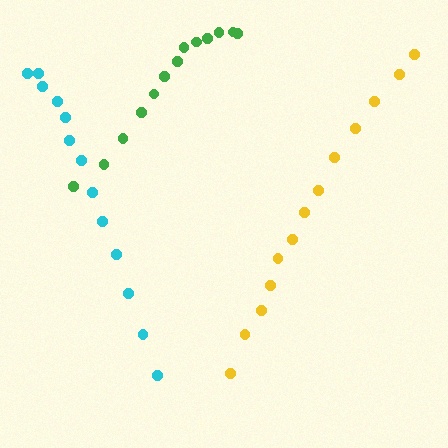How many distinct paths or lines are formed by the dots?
There are 3 distinct paths.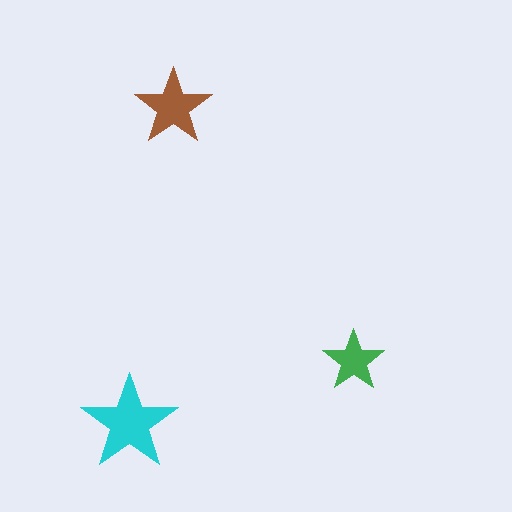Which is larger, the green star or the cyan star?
The cyan one.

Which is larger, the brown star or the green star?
The brown one.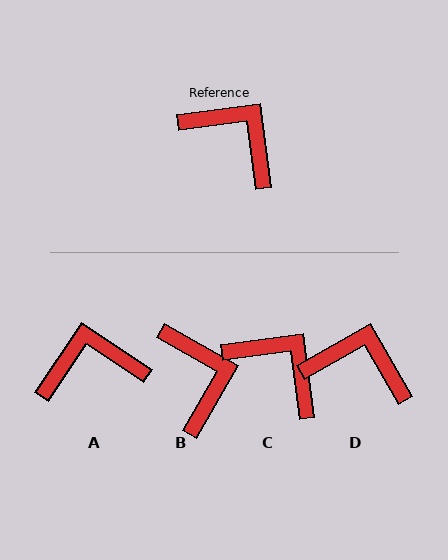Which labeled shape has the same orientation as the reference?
C.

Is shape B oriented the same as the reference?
No, it is off by about 37 degrees.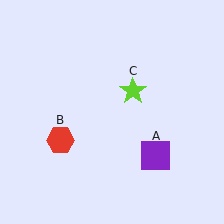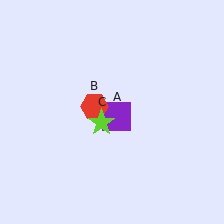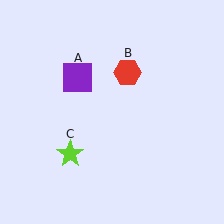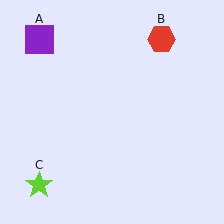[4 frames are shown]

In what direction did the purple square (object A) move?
The purple square (object A) moved up and to the left.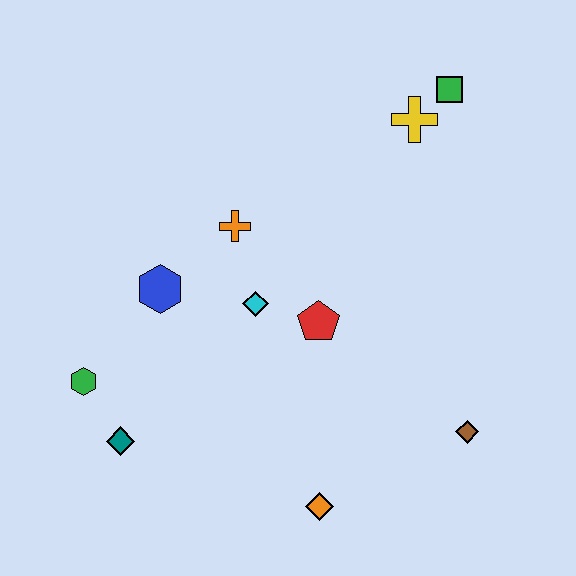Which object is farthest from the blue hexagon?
The green square is farthest from the blue hexagon.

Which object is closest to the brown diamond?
The orange diamond is closest to the brown diamond.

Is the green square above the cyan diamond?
Yes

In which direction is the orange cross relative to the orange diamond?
The orange cross is above the orange diamond.